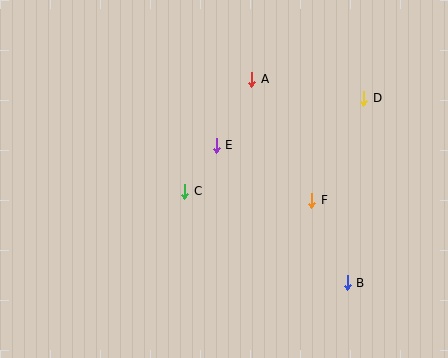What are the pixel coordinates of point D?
Point D is at (364, 98).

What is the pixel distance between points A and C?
The distance between A and C is 131 pixels.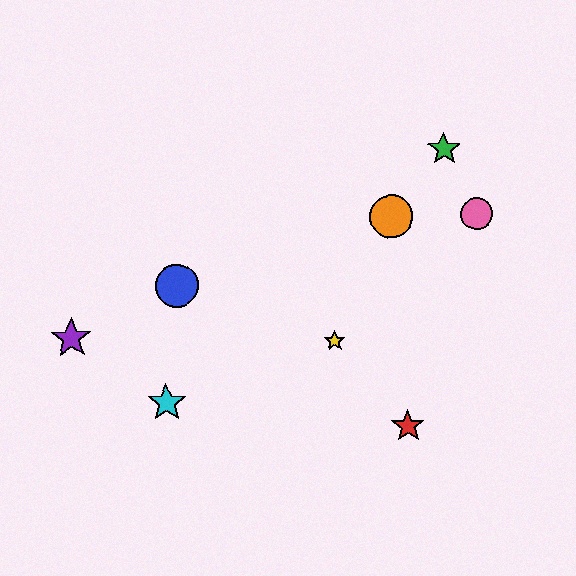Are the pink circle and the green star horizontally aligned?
No, the pink circle is at y≈214 and the green star is at y≈149.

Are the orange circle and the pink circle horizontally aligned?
Yes, both are at y≈216.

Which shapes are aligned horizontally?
The orange circle, the pink circle are aligned horizontally.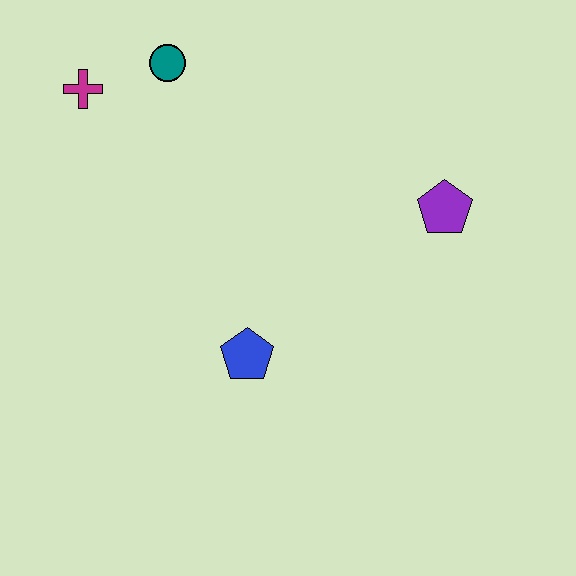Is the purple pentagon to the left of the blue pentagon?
No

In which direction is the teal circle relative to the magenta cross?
The teal circle is to the right of the magenta cross.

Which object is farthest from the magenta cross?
The purple pentagon is farthest from the magenta cross.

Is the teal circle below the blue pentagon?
No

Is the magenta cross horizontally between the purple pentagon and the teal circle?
No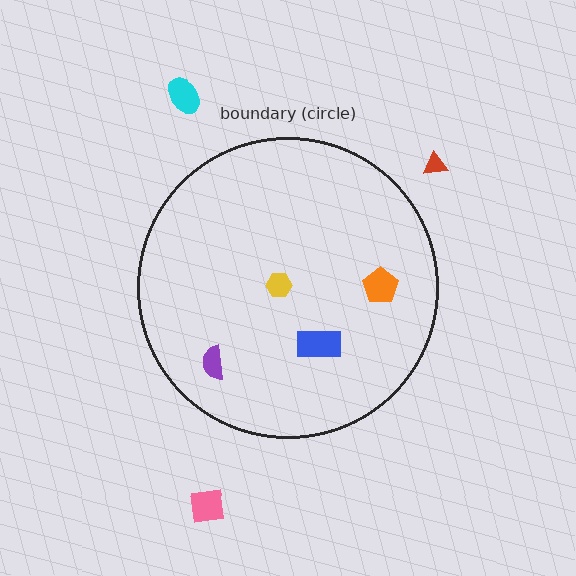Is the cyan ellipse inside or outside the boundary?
Outside.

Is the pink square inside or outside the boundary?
Outside.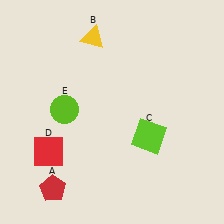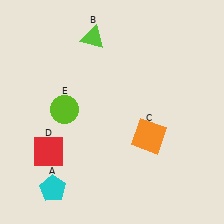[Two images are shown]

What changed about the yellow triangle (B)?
In Image 1, B is yellow. In Image 2, it changed to lime.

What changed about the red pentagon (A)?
In Image 1, A is red. In Image 2, it changed to cyan.